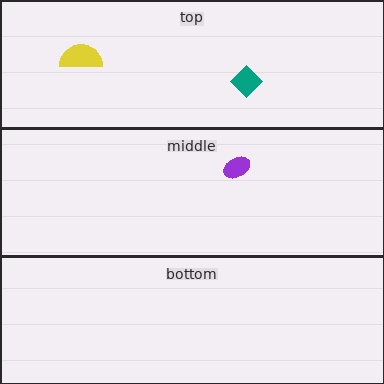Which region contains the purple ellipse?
The middle region.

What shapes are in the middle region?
The purple ellipse.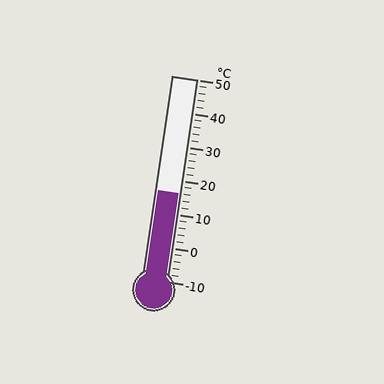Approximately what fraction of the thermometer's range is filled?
The thermometer is filled to approximately 45% of its range.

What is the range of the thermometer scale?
The thermometer scale ranges from -10°C to 50°C.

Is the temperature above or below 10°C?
The temperature is above 10°C.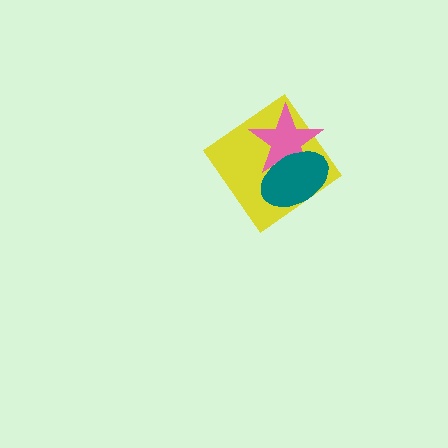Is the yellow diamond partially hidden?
Yes, it is partially covered by another shape.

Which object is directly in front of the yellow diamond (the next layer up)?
The pink star is directly in front of the yellow diamond.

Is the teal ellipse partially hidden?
No, no other shape covers it.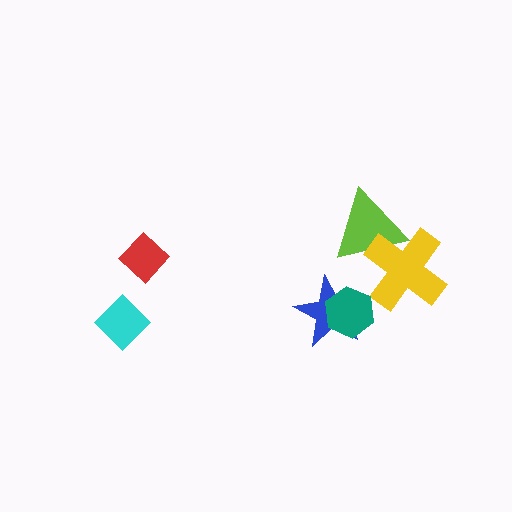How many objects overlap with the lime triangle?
1 object overlaps with the lime triangle.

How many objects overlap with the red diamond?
0 objects overlap with the red diamond.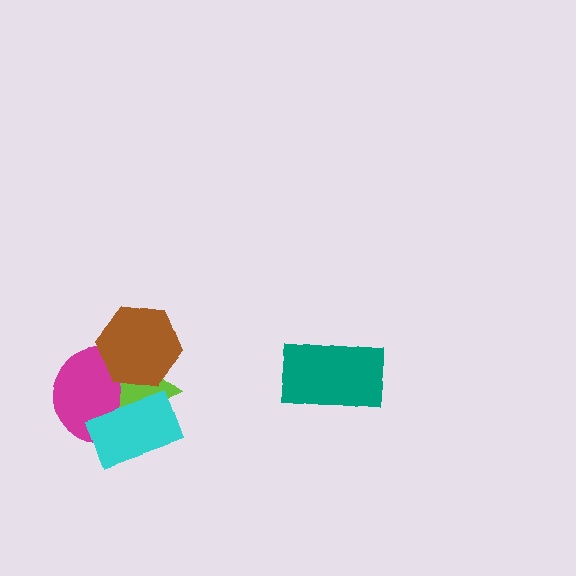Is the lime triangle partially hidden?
Yes, it is partially covered by another shape.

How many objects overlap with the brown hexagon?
2 objects overlap with the brown hexagon.